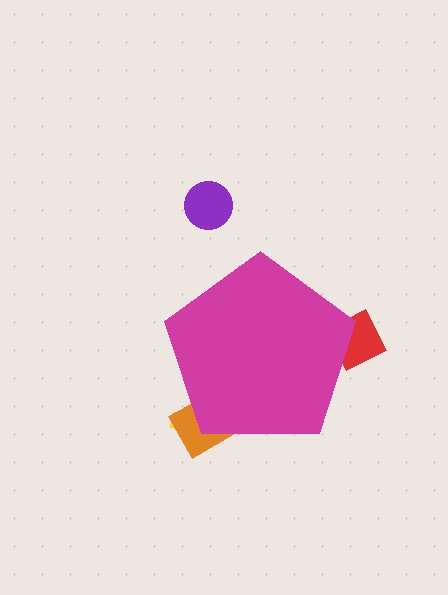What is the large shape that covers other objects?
A magenta pentagon.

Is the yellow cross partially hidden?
Yes, the yellow cross is partially hidden behind the magenta pentagon.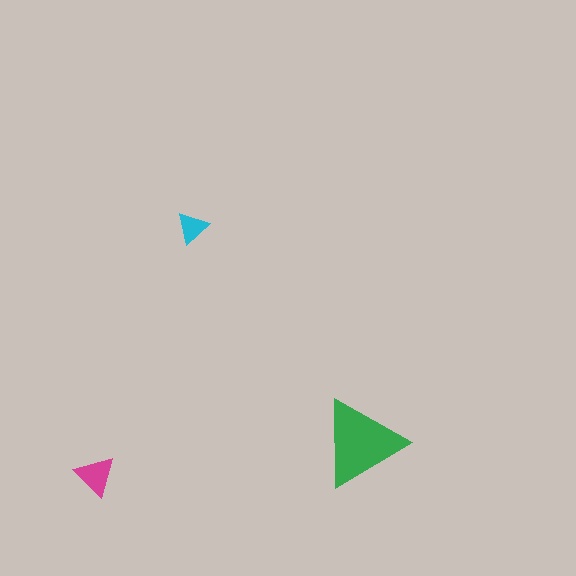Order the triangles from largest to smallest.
the green one, the magenta one, the cyan one.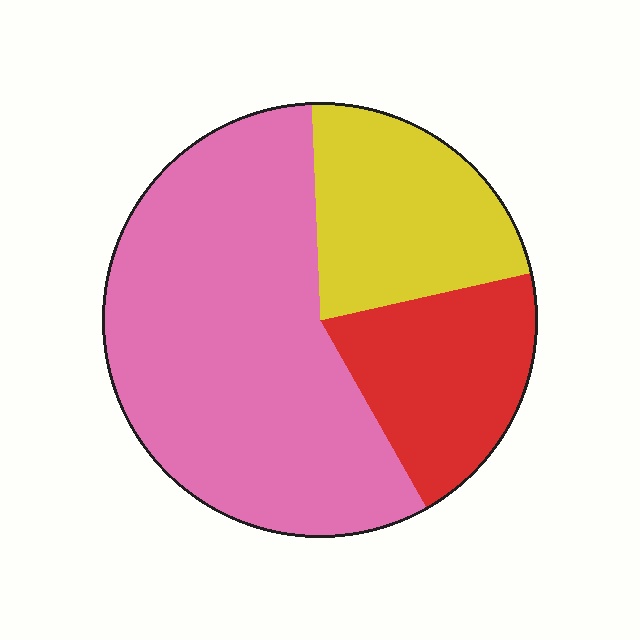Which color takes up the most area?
Pink, at roughly 60%.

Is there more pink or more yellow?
Pink.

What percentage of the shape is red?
Red takes up about one fifth (1/5) of the shape.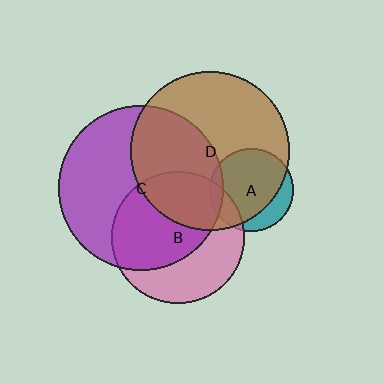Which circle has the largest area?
Circle C (purple).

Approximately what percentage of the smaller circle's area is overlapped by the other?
Approximately 10%.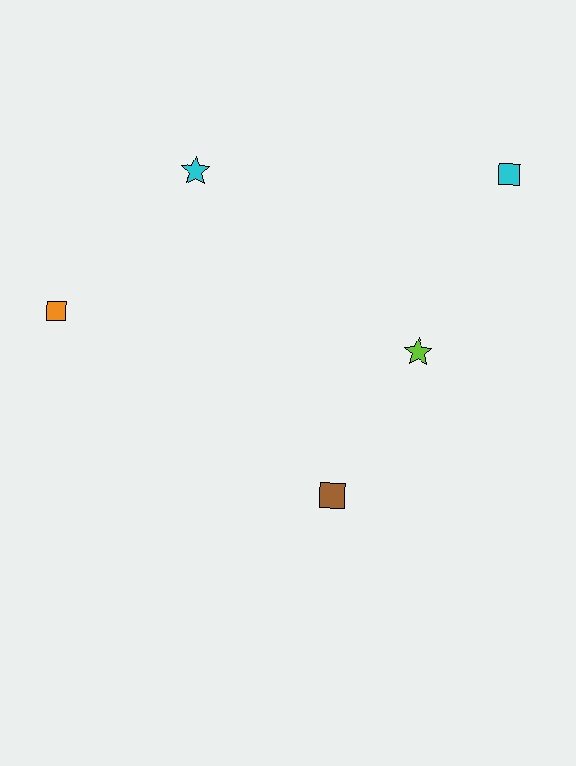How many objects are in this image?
There are 5 objects.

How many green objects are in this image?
There are no green objects.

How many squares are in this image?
There are 3 squares.